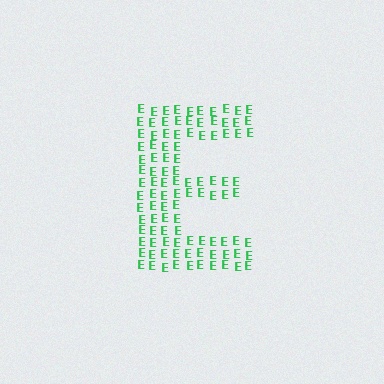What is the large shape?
The large shape is the letter E.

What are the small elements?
The small elements are letter E's.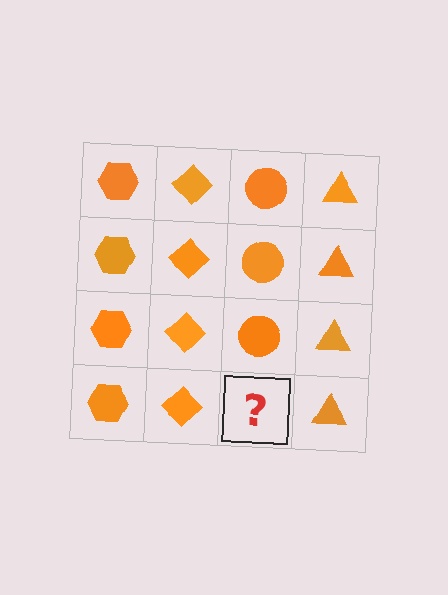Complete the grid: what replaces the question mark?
The question mark should be replaced with an orange circle.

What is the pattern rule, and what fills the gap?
The rule is that each column has a consistent shape. The gap should be filled with an orange circle.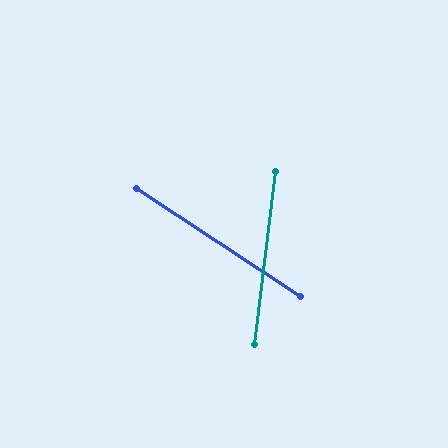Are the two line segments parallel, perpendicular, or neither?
Neither parallel nor perpendicular — they differ by about 64°.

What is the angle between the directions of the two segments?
Approximately 64 degrees.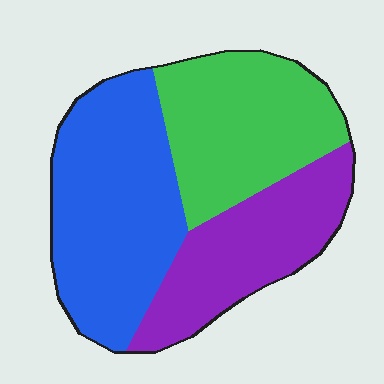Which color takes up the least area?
Purple, at roughly 30%.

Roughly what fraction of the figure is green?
Green takes up about one third (1/3) of the figure.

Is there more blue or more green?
Blue.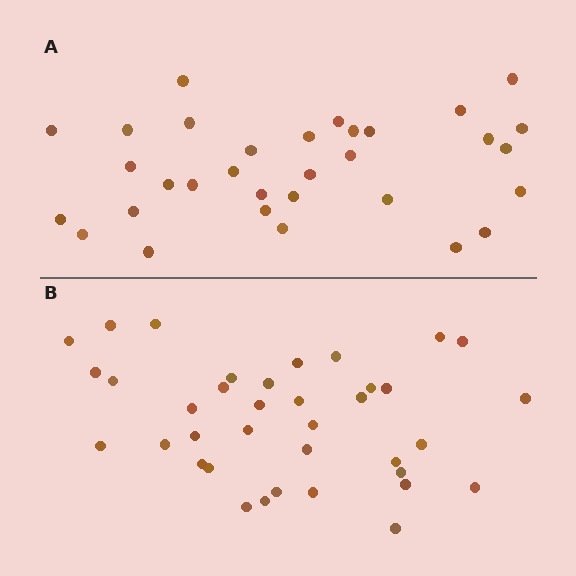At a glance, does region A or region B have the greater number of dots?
Region B (the bottom region) has more dots.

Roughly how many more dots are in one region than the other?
Region B has about 5 more dots than region A.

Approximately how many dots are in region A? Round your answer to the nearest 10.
About 30 dots. (The exact count is 32, which rounds to 30.)